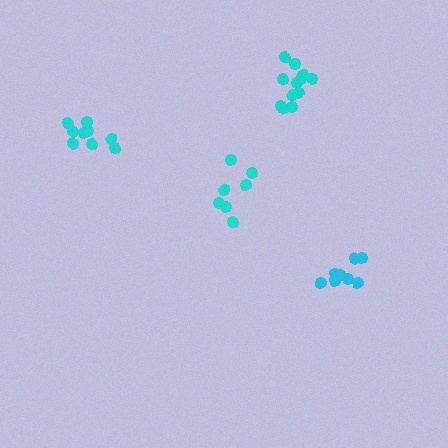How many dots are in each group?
Group 1: 12 dots, Group 2: 9 dots, Group 3: 7 dots, Group 4: 8 dots (36 total).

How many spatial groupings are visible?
There are 4 spatial groupings.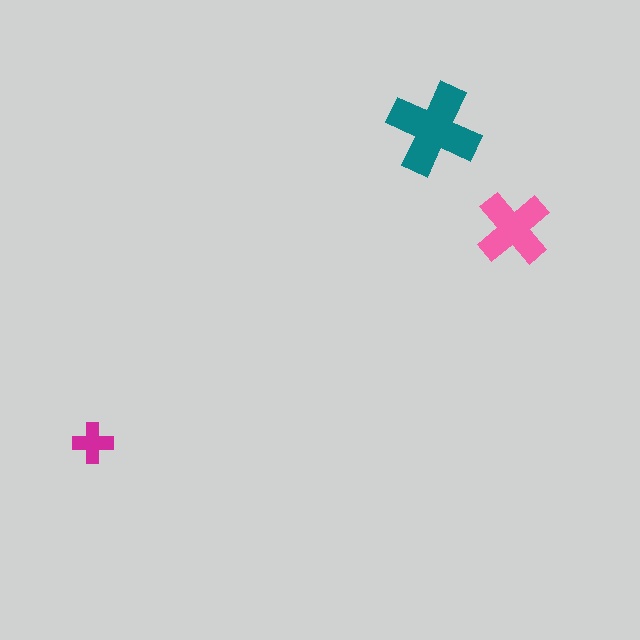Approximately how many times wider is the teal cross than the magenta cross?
About 2.5 times wider.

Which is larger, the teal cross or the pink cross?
The teal one.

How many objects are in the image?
There are 3 objects in the image.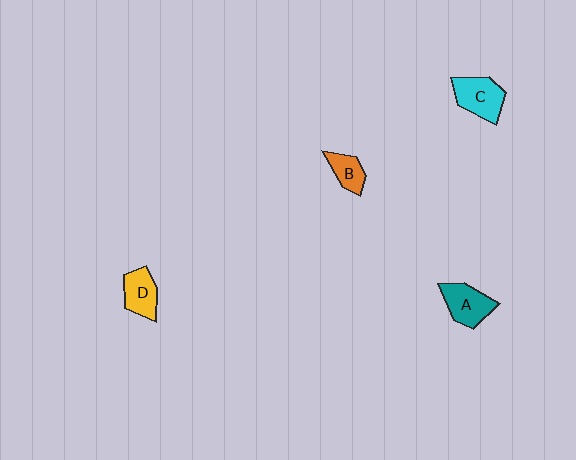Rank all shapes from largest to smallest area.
From largest to smallest: C (cyan), A (teal), D (yellow), B (orange).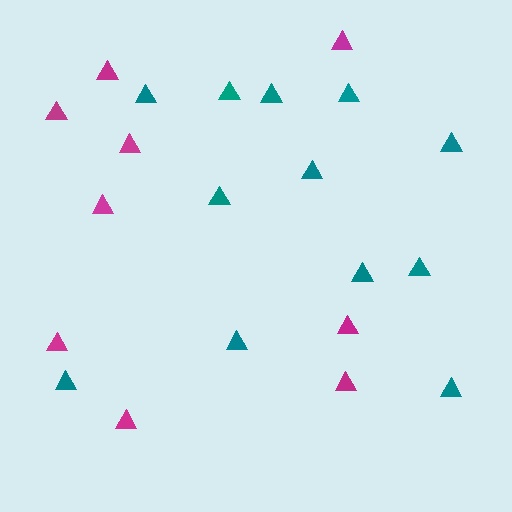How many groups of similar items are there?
There are 2 groups: one group of magenta triangles (9) and one group of teal triangles (12).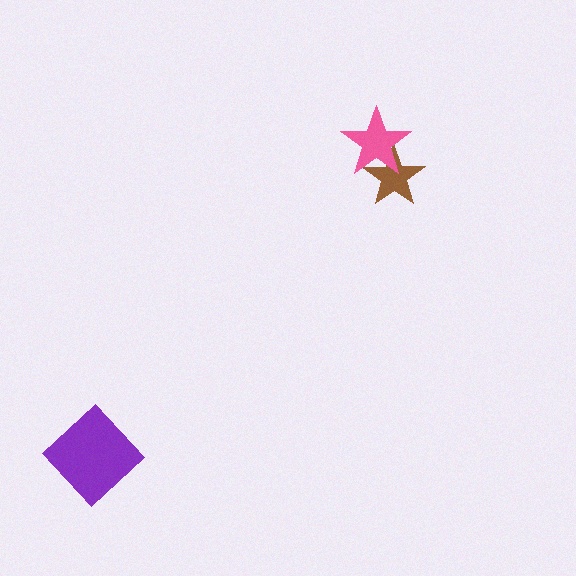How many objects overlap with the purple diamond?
0 objects overlap with the purple diamond.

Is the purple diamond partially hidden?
No, no other shape covers it.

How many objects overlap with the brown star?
1 object overlaps with the brown star.